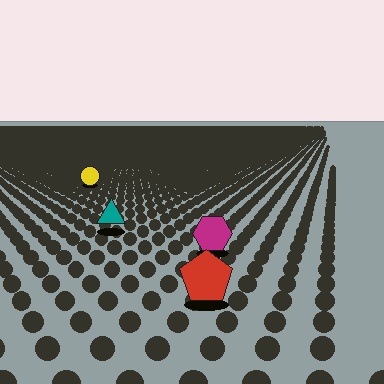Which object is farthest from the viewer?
The yellow circle is farthest from the viewer. It appears smaller and the ground texture around it is denser.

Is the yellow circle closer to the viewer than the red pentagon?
No. The red pentagon is closer — you can tell from the texture gradient: the ground texture is coarser near it.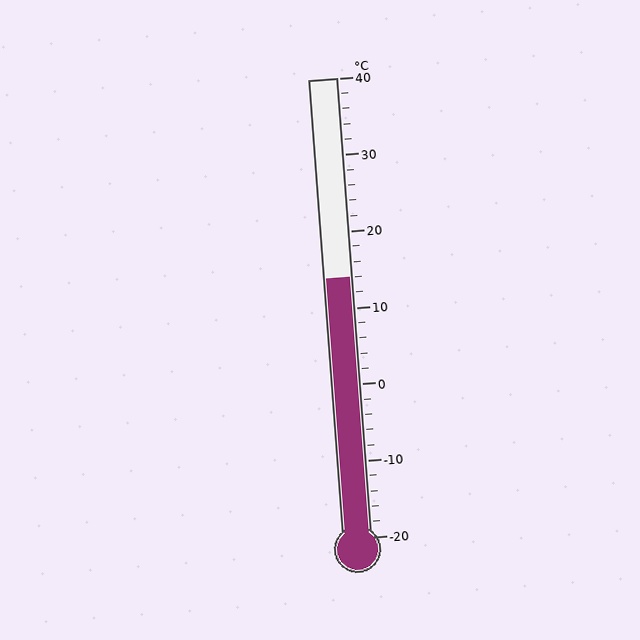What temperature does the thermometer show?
The thermometer shows approximately 14°C.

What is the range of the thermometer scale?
The thermometer scale ranges from -20°C to 40°C.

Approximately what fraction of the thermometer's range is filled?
The thermometer is filled to approximately 55% of its range.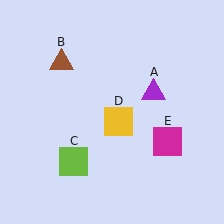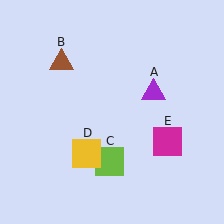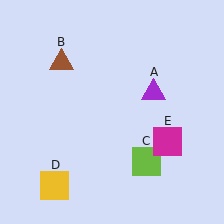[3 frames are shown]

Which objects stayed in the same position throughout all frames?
Purple triangle (object A) and brown triangle (object B) and magenta square (object E) remained stationary.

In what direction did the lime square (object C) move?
The lime square (object C) moved right.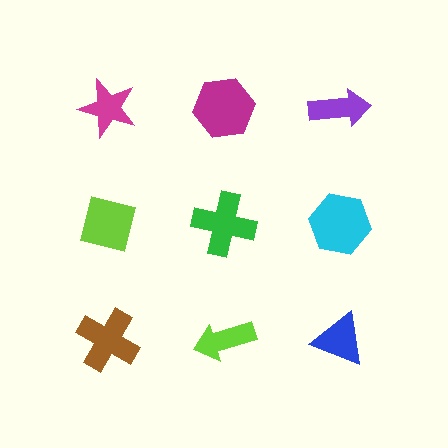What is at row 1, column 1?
A magenta star.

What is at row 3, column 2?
A lime arrow.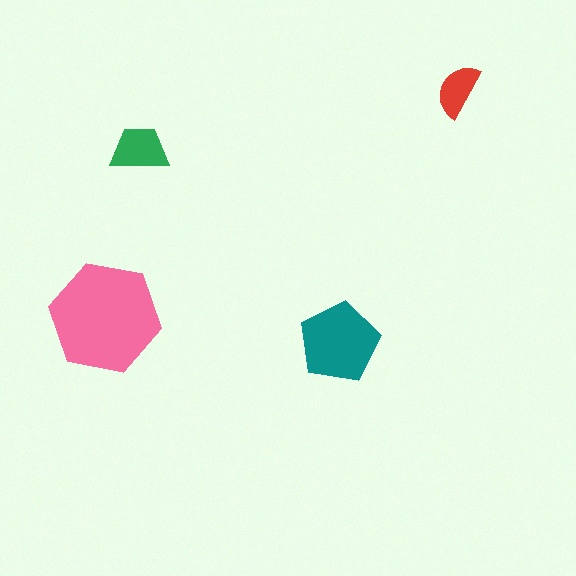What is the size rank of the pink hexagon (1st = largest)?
1st.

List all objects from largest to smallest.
The pink hexagon, the teal pentagon, the green trapezoid, the red semicircle.